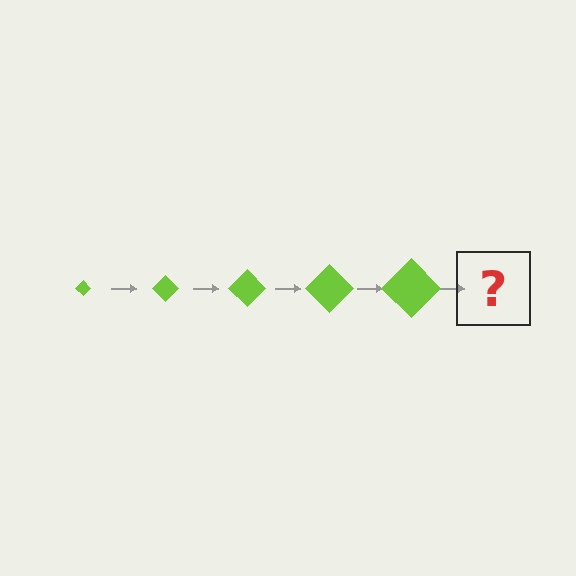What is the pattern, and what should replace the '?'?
The pattern is that the diamond gets progressively larger each step. The '?' should be a lime diamond, larger than the previous one.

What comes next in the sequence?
The next element should be a lime diamond, larger than the previous one.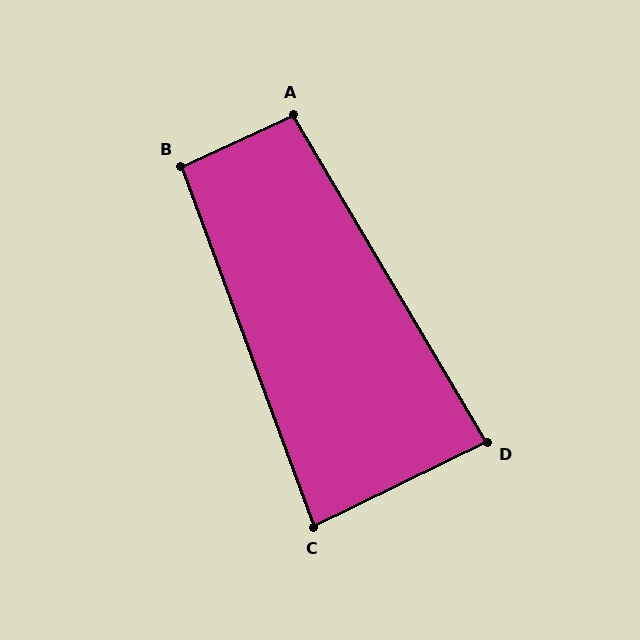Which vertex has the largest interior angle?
A, at approximately 96 degrees.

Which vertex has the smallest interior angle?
C, at approximately 84 degrees.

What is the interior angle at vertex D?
Approximately 85 degrees (approximately right).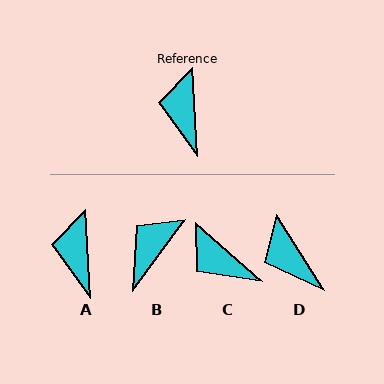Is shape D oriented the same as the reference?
No, it is off by about 29 degrees.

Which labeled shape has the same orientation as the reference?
A.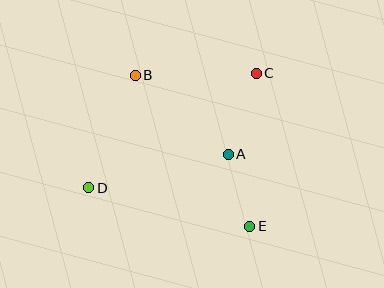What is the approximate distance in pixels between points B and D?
The distance between B and D is approximately 122 pixels.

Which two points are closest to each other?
Points A and E are closest to each other.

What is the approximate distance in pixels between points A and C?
The distance between A and C is approximately 86 pixels.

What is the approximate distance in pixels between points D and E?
The distance between D and E is approximately 166 pixels.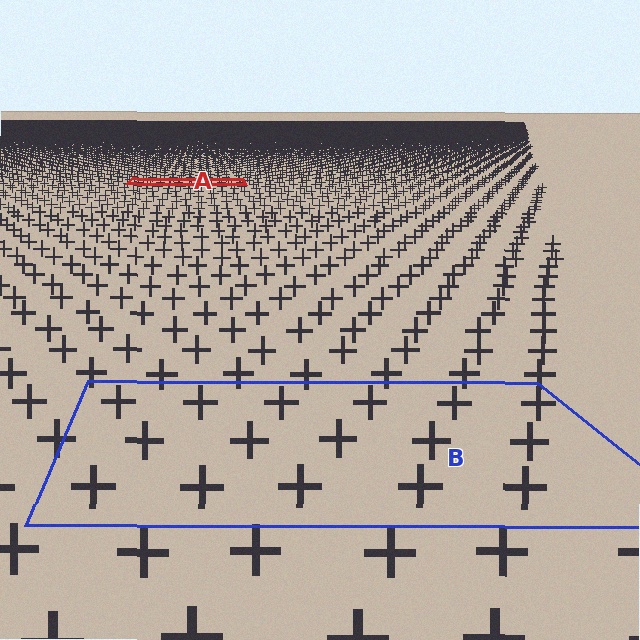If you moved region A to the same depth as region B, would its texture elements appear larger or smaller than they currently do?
They would appear larger. At a closer depth, the same texture elements are projected at a bigger on-screen size.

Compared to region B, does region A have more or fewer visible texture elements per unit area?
Region A has more texture elements per unit area — they are packed more densely because it is farther away.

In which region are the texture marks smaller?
The texture marks are smaller in region A, because it is farther away.